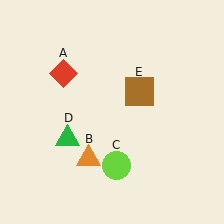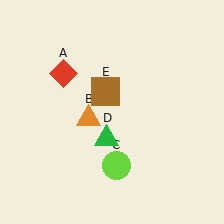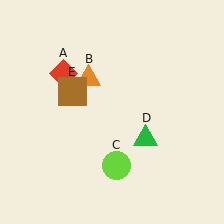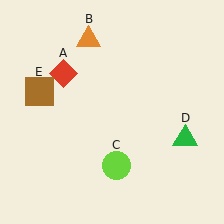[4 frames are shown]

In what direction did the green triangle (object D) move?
The green triangle (object D) moved right.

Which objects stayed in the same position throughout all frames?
Red diamond (object A) and lime circle (object C) remained stationary.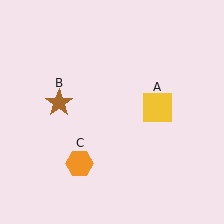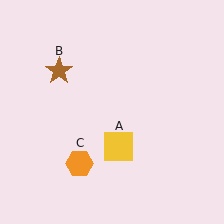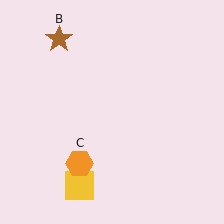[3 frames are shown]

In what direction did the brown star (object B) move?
The brown star (object B) moved up.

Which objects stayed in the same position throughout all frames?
Orange hexagon (object C) remained stationary.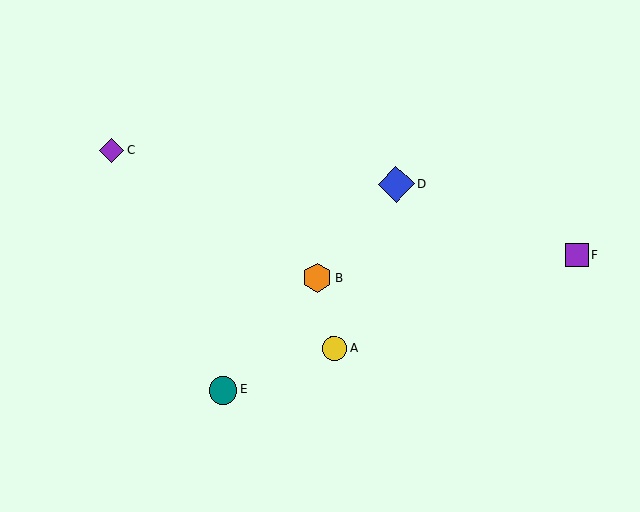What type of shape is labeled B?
Shape B is an orange hexagon.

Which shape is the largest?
The blue diamond (labeled D) is the largest.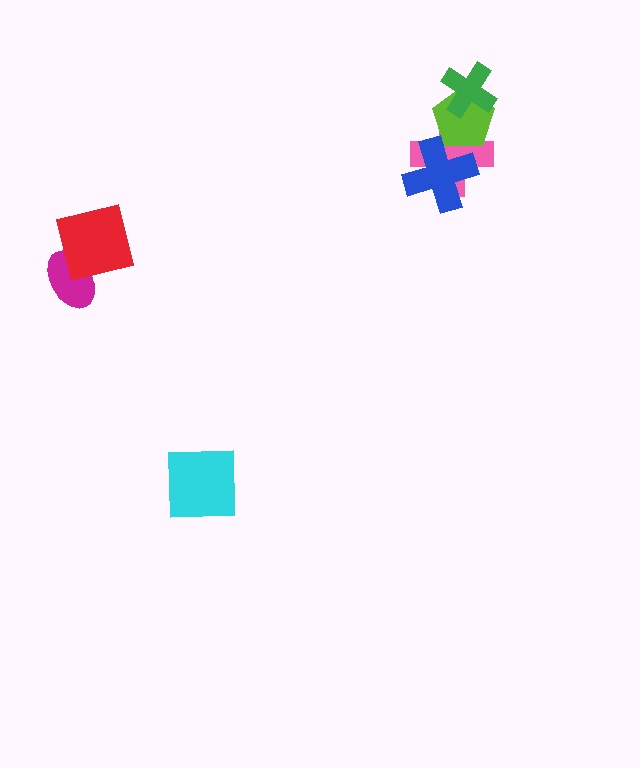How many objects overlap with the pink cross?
2 objects overlap with the pink cross.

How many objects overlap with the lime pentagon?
3 objects overlap with the lime pentagon.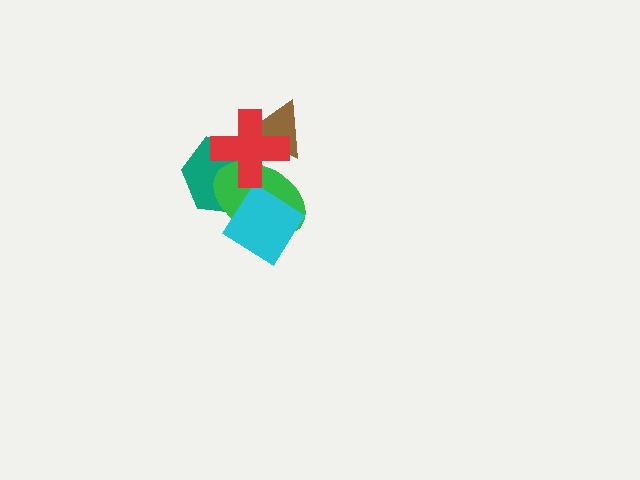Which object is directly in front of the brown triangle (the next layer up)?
The green ellipse is directly in front of the brown triangle.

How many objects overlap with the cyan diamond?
2 objects overlap with the cyan diamond.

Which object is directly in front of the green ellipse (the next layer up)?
The cyan diamond is directly in front of the green ellipse.